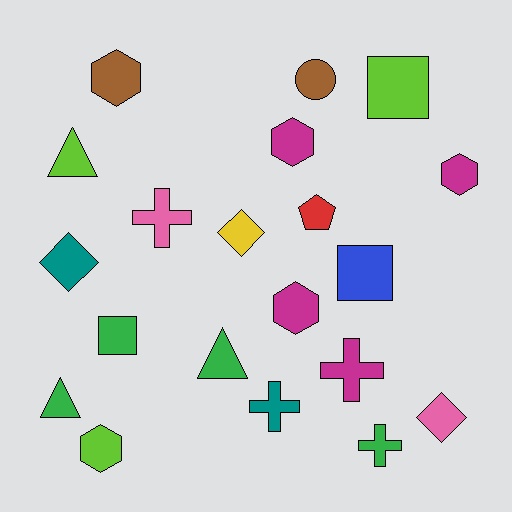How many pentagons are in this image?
There is 1 pentagon.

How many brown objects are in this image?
There are 2 brown objects.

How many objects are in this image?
There are 20 objects.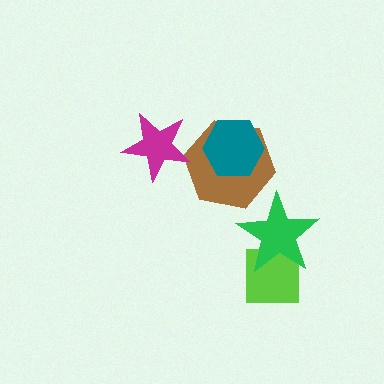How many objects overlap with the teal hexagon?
1 object overlaps with the teal hexagon.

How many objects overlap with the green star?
1 object overlaps with the green star.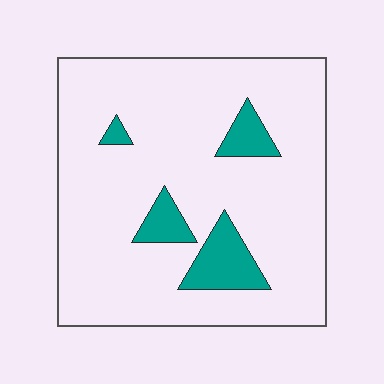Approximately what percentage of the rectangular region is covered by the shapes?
Approximately 10%.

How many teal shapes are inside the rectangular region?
4.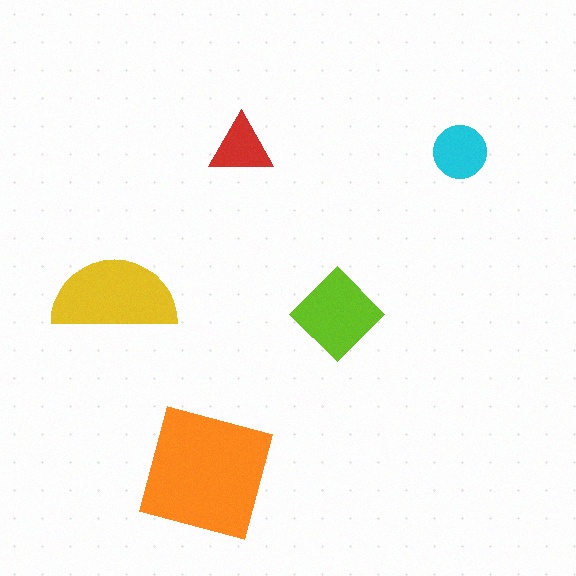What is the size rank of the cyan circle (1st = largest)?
4th.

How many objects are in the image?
There are 5 objects in the image.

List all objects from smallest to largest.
The red triangle, the cyan circle, the lime diamond, the yellow semicircle, the orange square.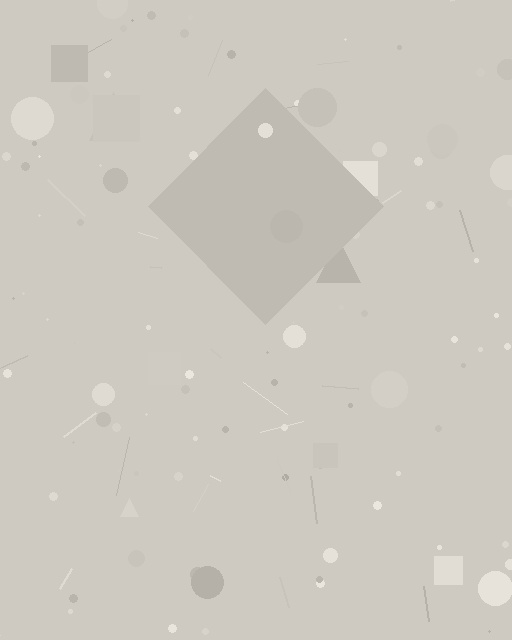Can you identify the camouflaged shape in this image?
The camouflaged shape is a diamond.